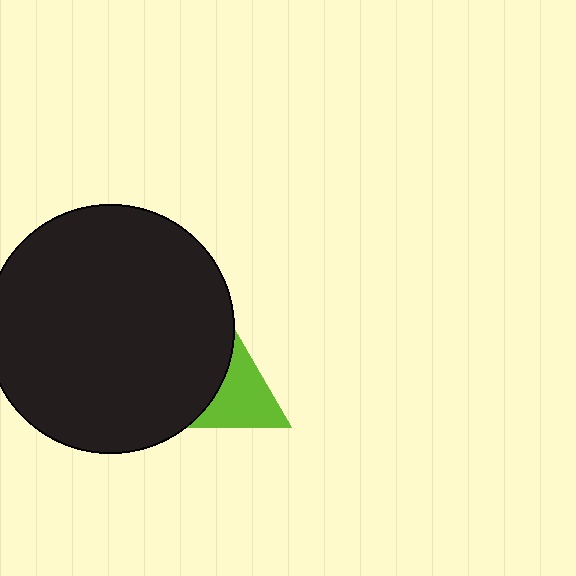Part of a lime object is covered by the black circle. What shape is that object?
It is a triangle.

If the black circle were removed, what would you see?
You would see the complete lime triangle.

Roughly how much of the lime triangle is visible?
About half of it is visible (roughly 57%).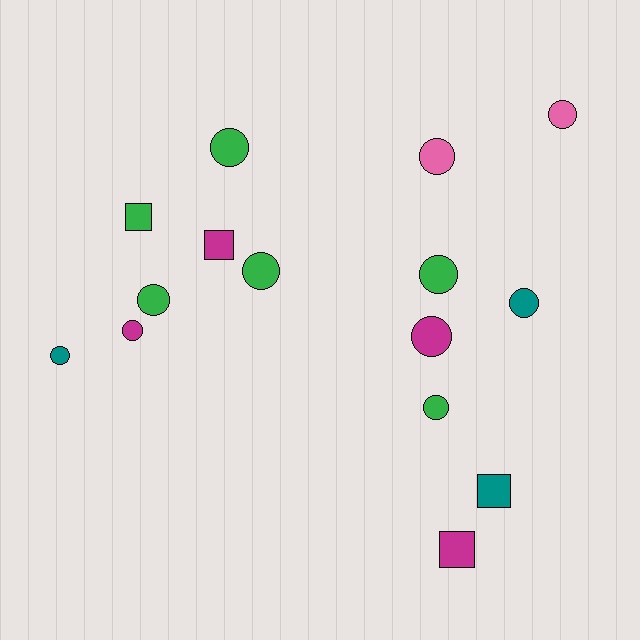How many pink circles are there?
There are 2 pink circles.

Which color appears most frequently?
Green, with 6 objects.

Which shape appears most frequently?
Circle, with 11 objects.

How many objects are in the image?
There are 15 objects.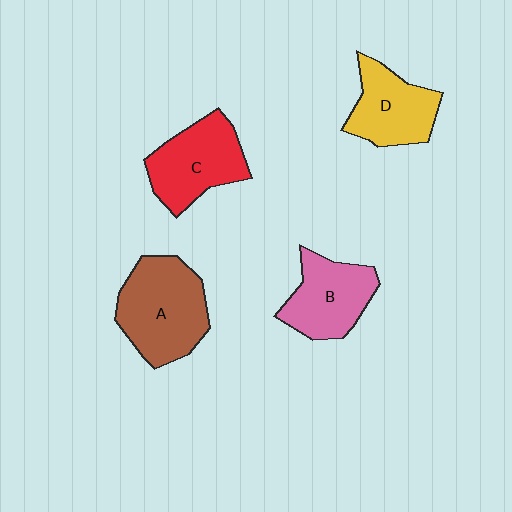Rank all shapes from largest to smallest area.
From largest to smallest: A (brown), C (red), B (pink), D (yellow).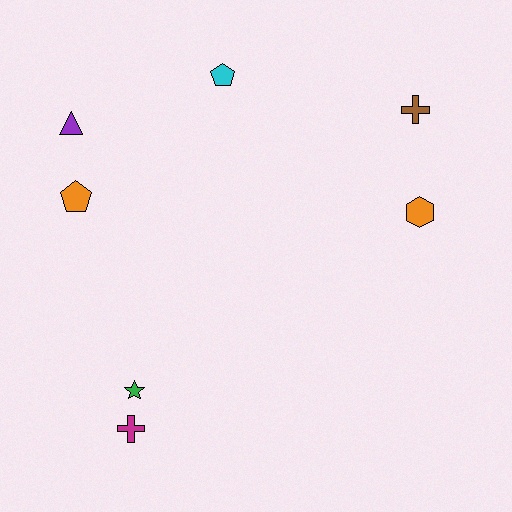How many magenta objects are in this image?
There is 1 magenta object.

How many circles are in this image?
There are no circles.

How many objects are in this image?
There are 7 objects.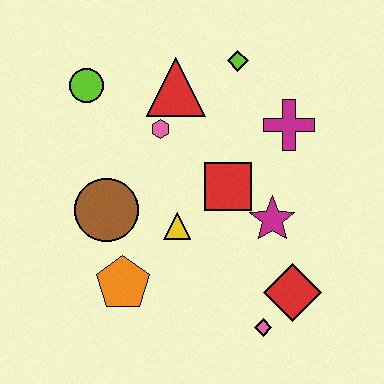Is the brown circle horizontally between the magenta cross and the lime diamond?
No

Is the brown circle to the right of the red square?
No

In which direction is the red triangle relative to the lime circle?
The red triangle is to the right of the lime circle.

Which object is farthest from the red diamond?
The lime circle is farthest from the red diamond.